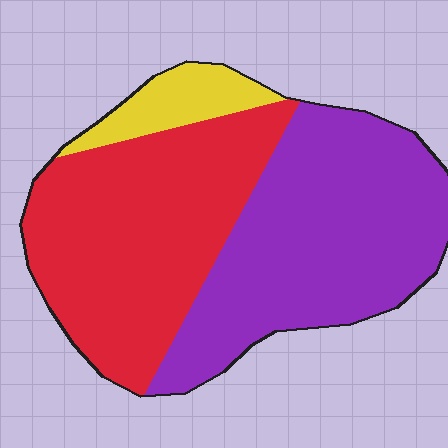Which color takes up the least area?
Yellow, at roughly 10%.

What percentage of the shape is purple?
Purple covers 47% of the shape.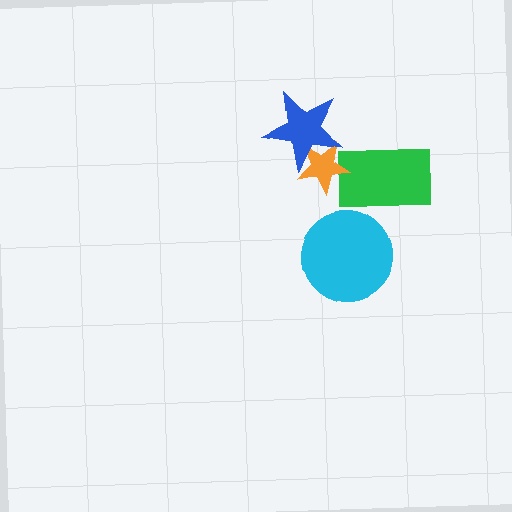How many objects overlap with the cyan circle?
0 objects overlap with the cyan circle.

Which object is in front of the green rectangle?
The orange star is in front of the green rectangle.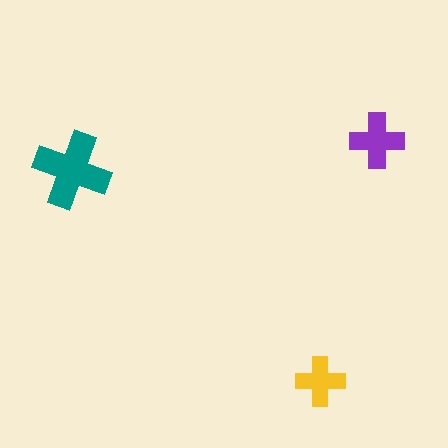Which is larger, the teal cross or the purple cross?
The teal one.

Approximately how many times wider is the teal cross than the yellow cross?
About 1.5 times wider.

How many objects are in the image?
There are 3 objects in the image.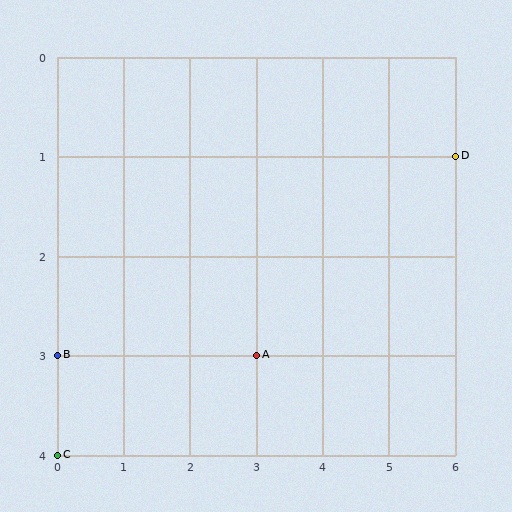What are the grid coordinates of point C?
Point C is at grid coordinates (0, 4).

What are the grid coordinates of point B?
Point B is at grid coordinates (0, 3).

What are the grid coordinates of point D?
Point D is at grid coordinates (6, 1).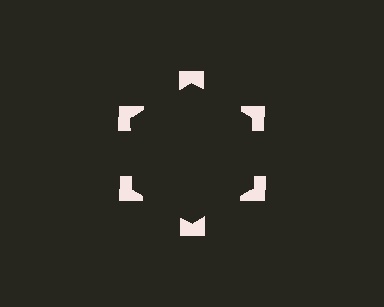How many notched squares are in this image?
There are 6 — one at each vertex of the illusory hexagon.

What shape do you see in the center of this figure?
An illusory hexagon — its edges are inferred from the aligned wedge cuts in the notched squares, not physically drawn.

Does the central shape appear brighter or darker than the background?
It typically appears slightly darker than the background, even though no actual brightness change is drawn.